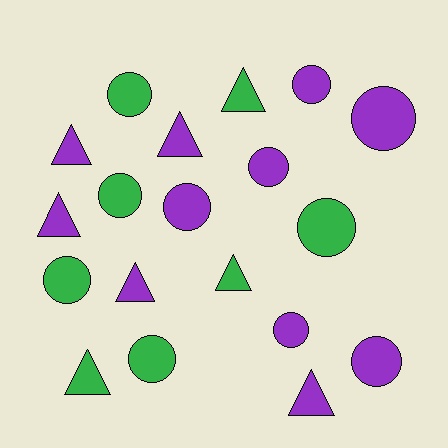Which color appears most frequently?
Purple, with 11 objects.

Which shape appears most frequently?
Circle, with 11 objects.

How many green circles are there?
There are 5 green circles.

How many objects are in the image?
There are 19 objects.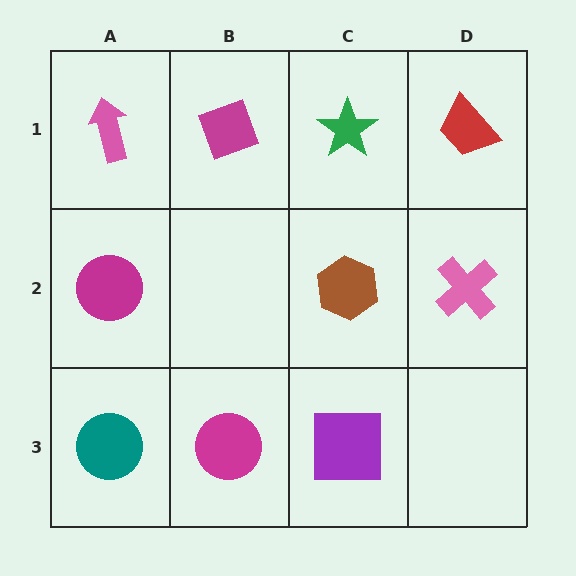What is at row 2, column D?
A pink cross.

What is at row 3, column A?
A teal circle.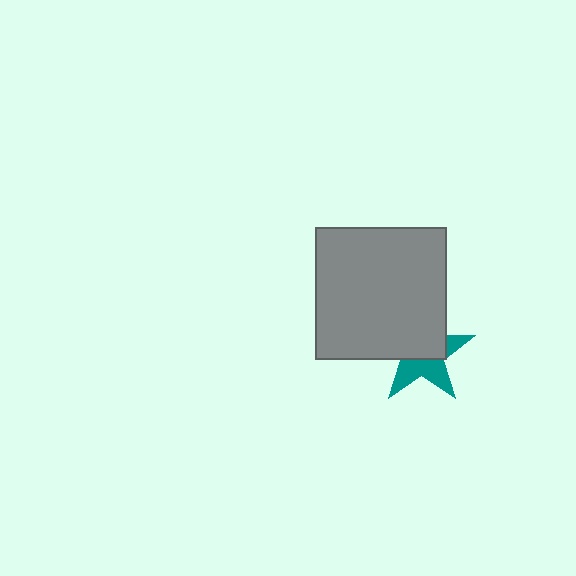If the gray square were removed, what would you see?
You would see the complete teal star.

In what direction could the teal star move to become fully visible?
The teal star could move down. That would shift it out from behind the gray square entirely.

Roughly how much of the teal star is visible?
About half of it is visible (roughly 46%).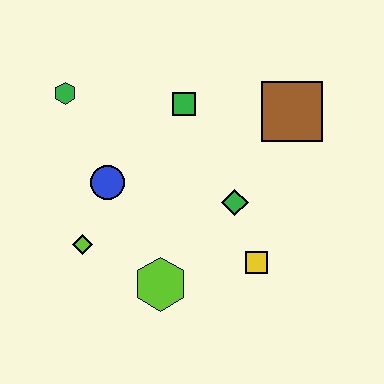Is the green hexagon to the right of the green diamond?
No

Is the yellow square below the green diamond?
Yes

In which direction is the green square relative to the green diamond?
The green square is above the green diamond.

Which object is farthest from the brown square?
The lime diamond is farthest from the brown square.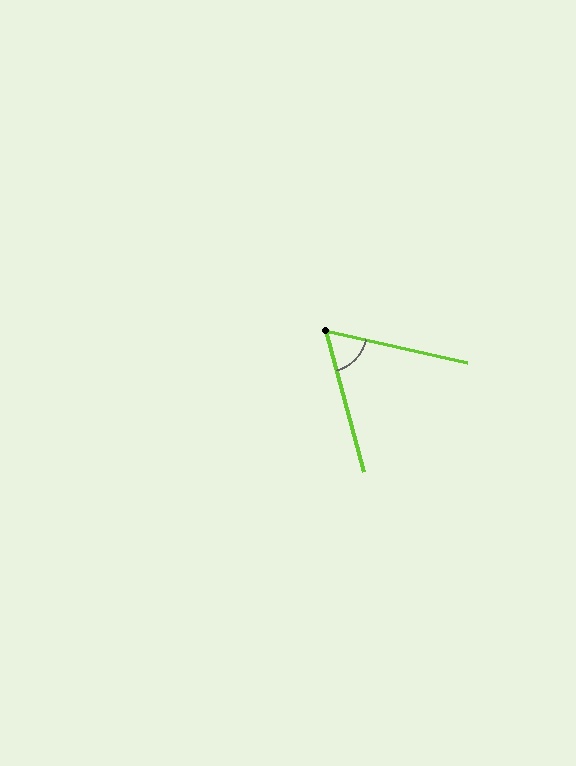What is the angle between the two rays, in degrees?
Approximately 63 degrees.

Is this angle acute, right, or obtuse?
It is acute.